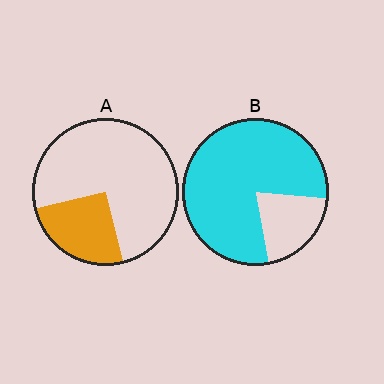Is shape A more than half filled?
No.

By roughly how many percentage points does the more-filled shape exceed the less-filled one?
By roughly 55 percentage points (B over A).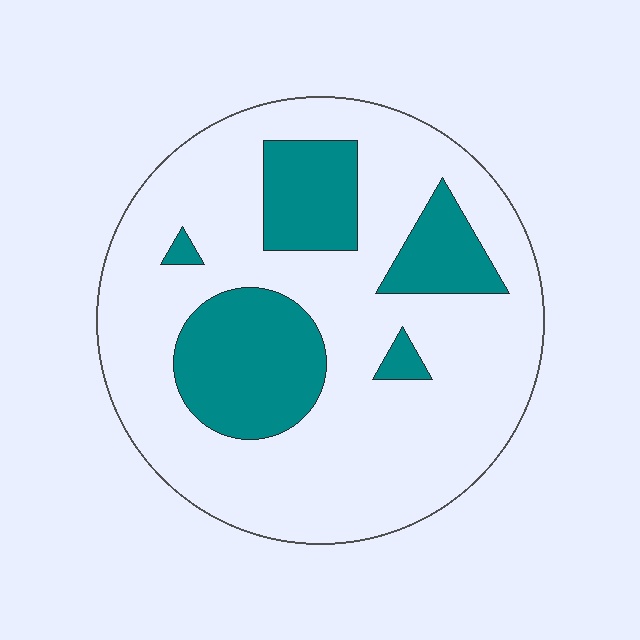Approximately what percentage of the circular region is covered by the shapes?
Approximately 25%.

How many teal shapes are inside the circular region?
5.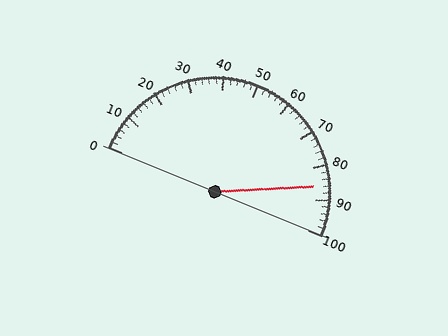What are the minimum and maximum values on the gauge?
The gauge ranges from 0 to 100.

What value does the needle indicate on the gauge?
The needle indicates approximately 86.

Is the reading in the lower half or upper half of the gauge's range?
The reading is in the upper half of the range (0 to 100).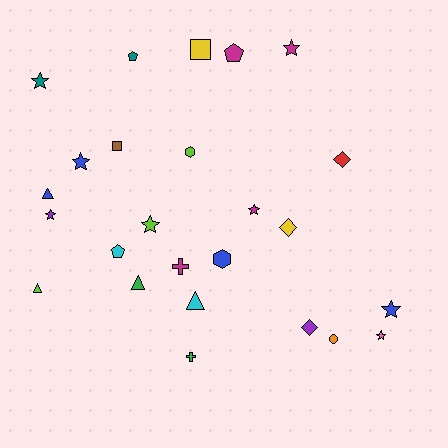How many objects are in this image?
There are 25 objects.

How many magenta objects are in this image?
There are 4 magenta objects.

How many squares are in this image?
There are 2 squares.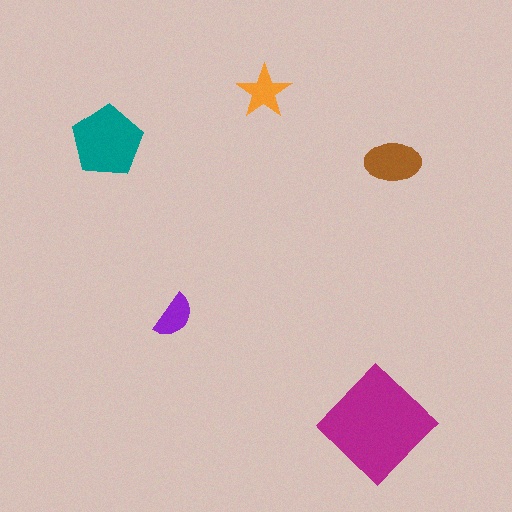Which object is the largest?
The magenta diamond.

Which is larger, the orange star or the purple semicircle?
The orange star.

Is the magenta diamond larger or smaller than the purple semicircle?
Larger.